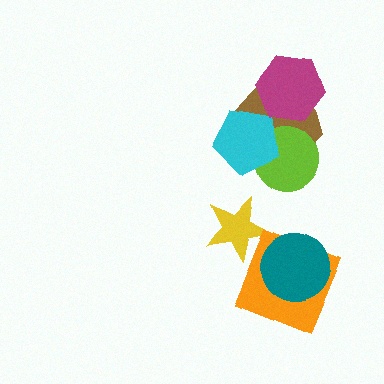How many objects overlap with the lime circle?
2 objects overlap with the lime circle.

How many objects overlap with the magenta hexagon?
1 object overlaps with the magenta hexagon.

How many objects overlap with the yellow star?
0 objects overlap with the yellow star.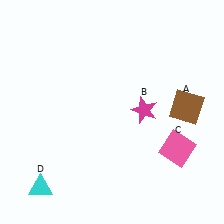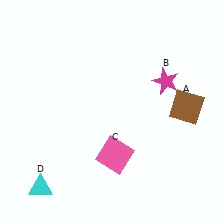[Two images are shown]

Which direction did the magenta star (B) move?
The magenta star (B) moved up.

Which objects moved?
The objects that moved are: the magenta star (B), the pink square (C).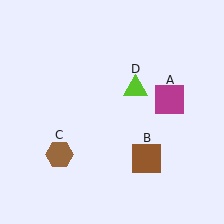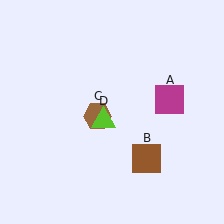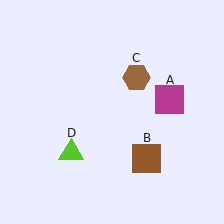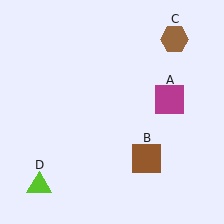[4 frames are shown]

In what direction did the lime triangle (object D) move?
The lime triangle (object D) moved down and to the left.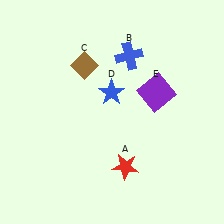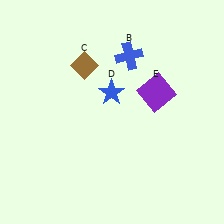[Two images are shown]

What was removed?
The red star (A) was removed in Image 2.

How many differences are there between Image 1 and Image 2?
There is 1 difference between the two images.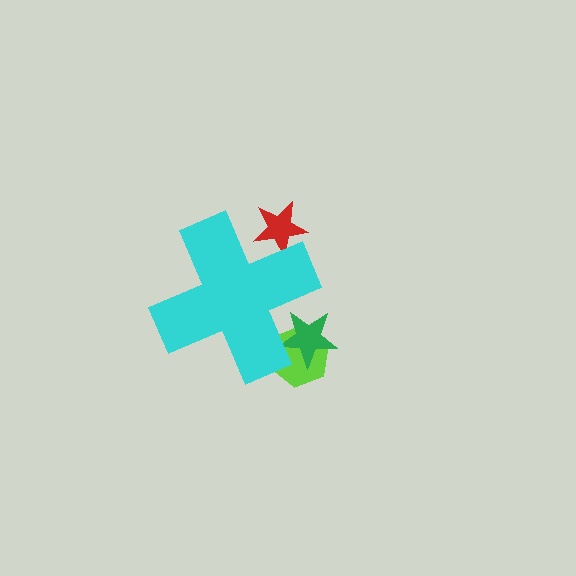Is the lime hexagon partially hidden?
Yes, the lime hexagon is partially hidden behind the cyan cross.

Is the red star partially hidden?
Yes, the red star is partially hidden behind the cyan cross.